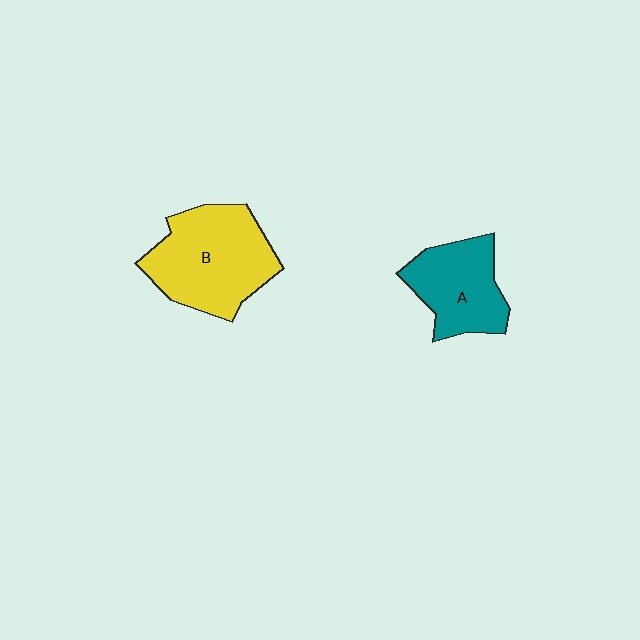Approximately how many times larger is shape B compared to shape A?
Approximately 1.4 times.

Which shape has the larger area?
Shape B (yellow).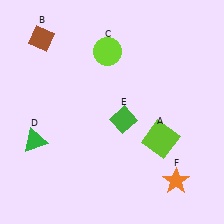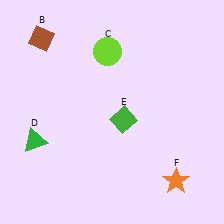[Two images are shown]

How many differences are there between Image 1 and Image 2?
There is 1 difference between the two images.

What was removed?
The lime square (A) was removed in Image 2.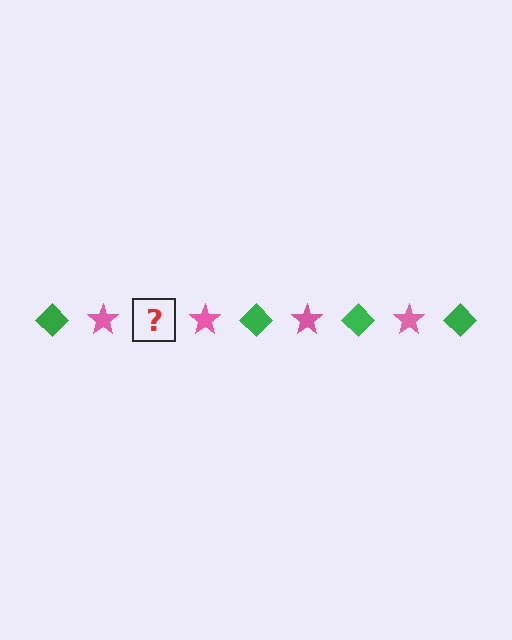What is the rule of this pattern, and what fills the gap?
The rule is that the pattern alternates between green diamond and pink star. The gap should be filled with a green diamond.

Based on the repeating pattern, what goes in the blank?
The blank should be a green diamond.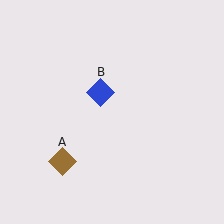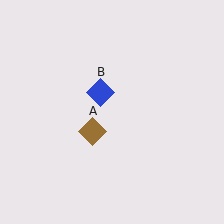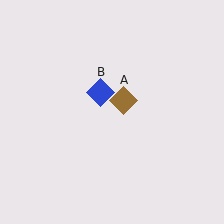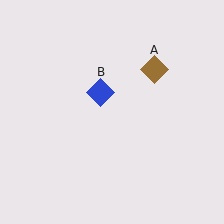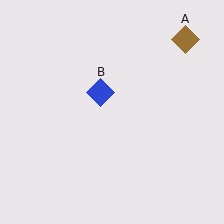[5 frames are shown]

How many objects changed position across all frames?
1 object changed position: brown diamond (object A).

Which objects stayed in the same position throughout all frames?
Blue diamond (object B) remained stationary.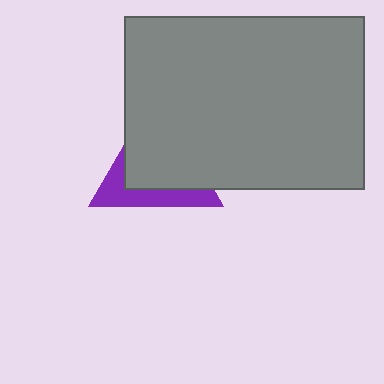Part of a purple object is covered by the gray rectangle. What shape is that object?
It is a triangle.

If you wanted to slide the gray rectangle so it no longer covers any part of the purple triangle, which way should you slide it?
Slide it toward the upper-right — that is the most direct way to separate the two shapes.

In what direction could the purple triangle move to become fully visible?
The purple triangle could move toward the lower-left. That would shift it out from behind the gray rectangle entirely.